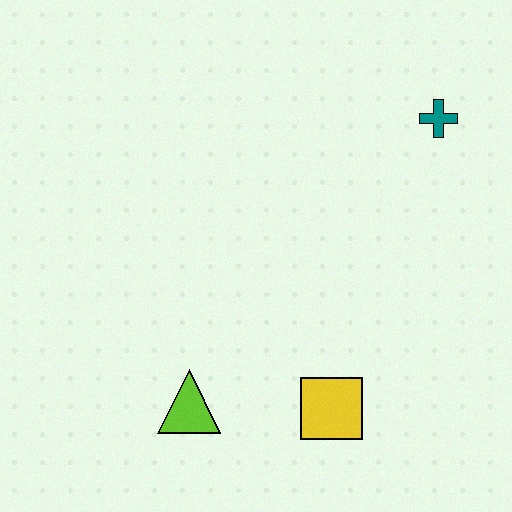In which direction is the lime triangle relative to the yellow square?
The lime triangle is to the left of the yellow square.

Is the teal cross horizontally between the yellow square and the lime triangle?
No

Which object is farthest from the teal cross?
The lime triangle is farthest from the teal cross.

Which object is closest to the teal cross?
The yellow square is closest to the teal cross.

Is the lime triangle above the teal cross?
No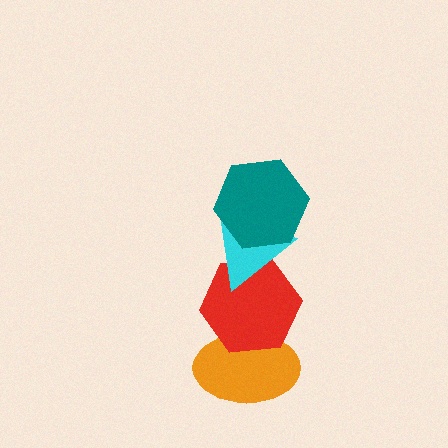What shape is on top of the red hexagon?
The cyan triangle is on top of the red hexagon.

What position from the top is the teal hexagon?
The teal hexagon is 1st from the top.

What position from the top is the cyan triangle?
The cyan triangle is 2nd from the top.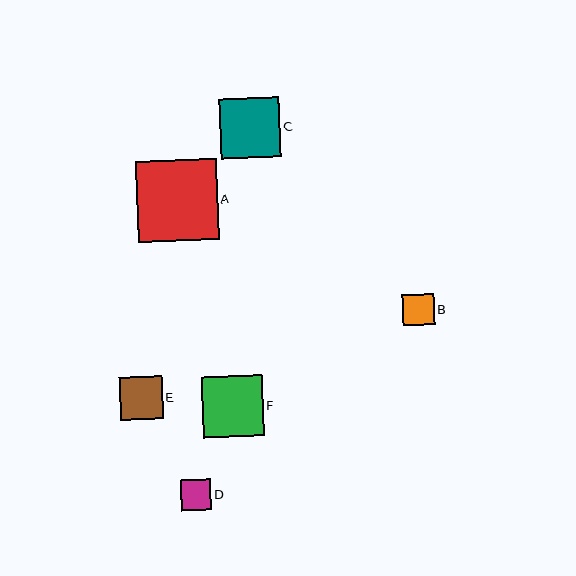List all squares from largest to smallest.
From largest to smallest: A, F, C, E, B, D.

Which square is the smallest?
Square D is the smallest with a size of approximately 31 pixels.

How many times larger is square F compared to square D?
Square F is approximately 2.0 times the size of square D.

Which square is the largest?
Square A is the largest with a size of approximately 81 pixels.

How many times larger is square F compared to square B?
Square F is approximately 1.9 times the size of square B.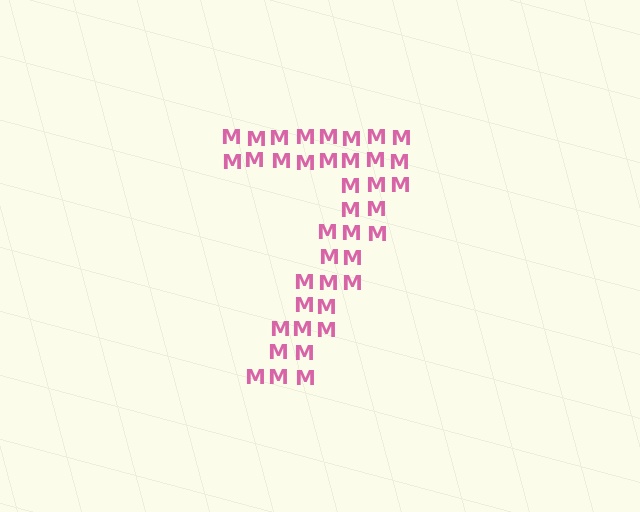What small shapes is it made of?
It is made of small letter M's.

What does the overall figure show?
The overall figure shows the digit 7.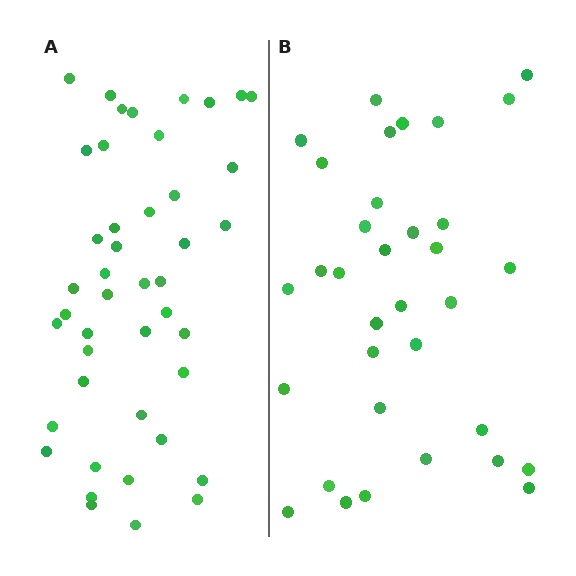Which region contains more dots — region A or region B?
Region A (the left region) has more dots.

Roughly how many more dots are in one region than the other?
Region A has roughly 10 or so more dots than region B.